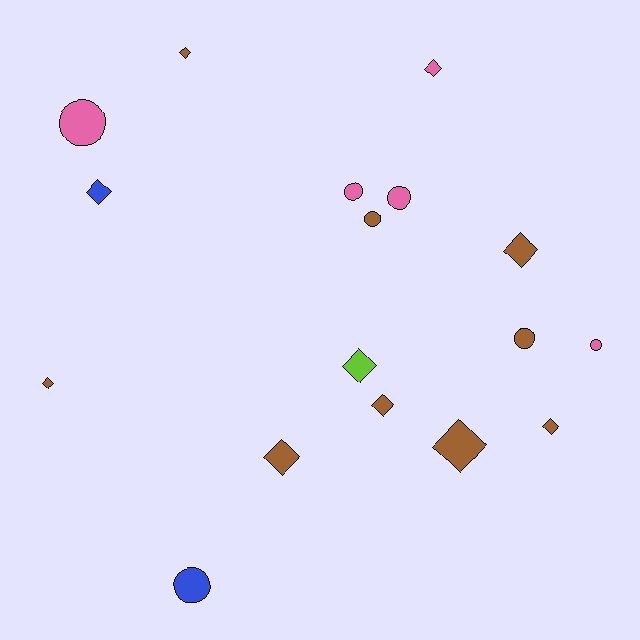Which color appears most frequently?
Brown, with 9 objects.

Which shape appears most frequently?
Diamond, with 10 objects.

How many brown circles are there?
There are 2 brown circles.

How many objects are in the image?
There are 17 objects.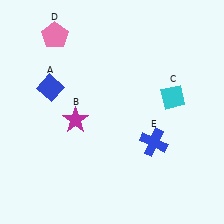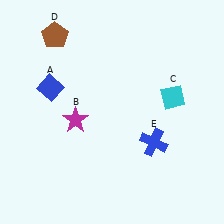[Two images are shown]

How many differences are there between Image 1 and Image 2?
There is 1 difference between the two images.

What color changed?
The pentagon (D) changed from pink in Image 1 to brown in Image 2.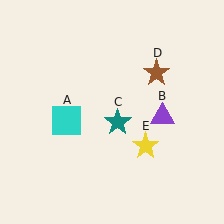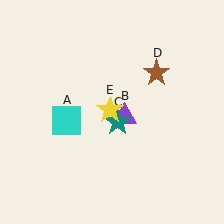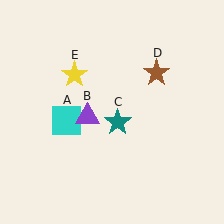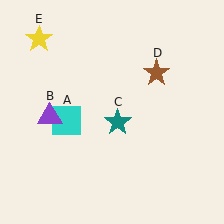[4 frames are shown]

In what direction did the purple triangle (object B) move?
The purple triangle (object B) moved left.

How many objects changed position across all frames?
2 objects changed position: purple triangle (object B), yellow star (object E).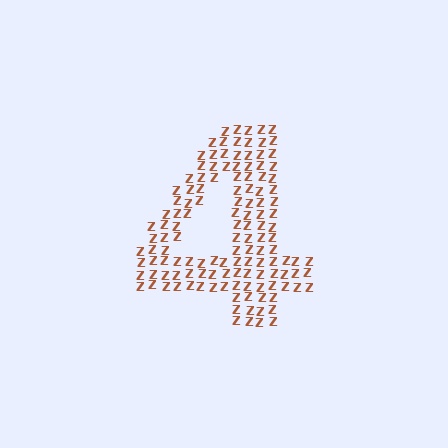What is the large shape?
The large shape is the digit 4.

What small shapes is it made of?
It is made of small letter Z's.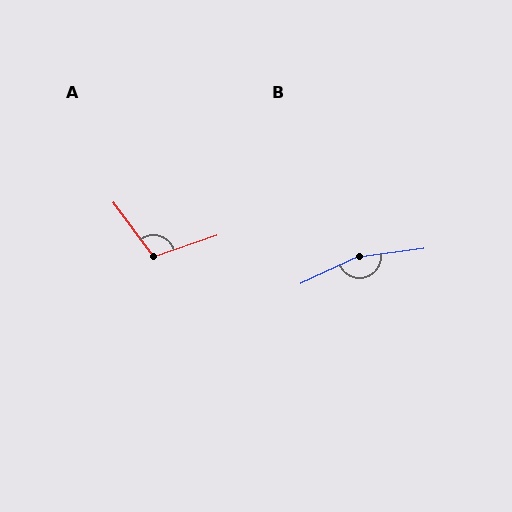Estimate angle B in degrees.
Approximately 162 degrees.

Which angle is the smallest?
A, at approximately 107 degrees.